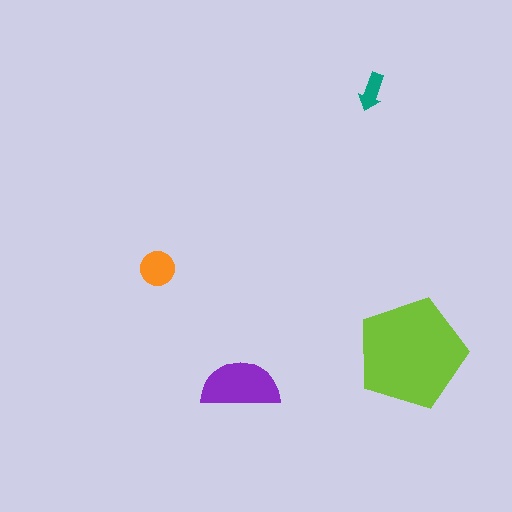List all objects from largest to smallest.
The lime pentagon, the purple semicircle, the orange circle, the teal arrow.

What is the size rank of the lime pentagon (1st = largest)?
1st.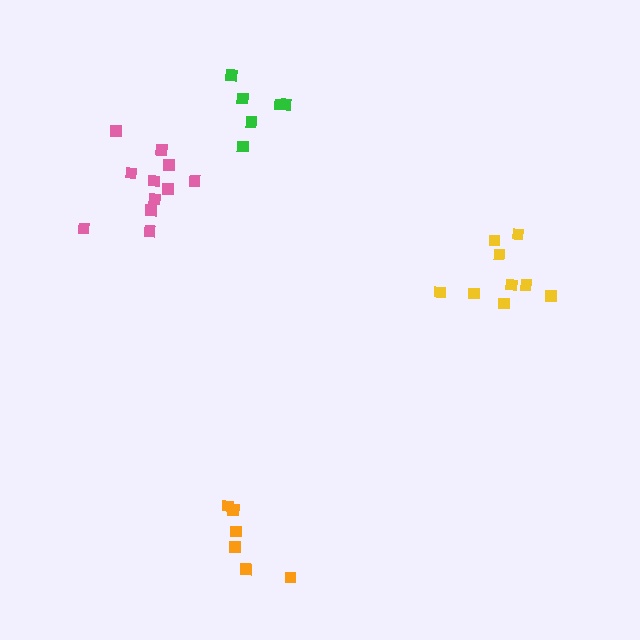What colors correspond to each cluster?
The clusters are colored: pink, orange, green, yellow.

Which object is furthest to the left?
The pink cluster is leftmost.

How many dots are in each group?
Group 1: 11 dots, Group 2: 6 dots, Group 3: 6 dots, Group 4: 9 dots (32 total).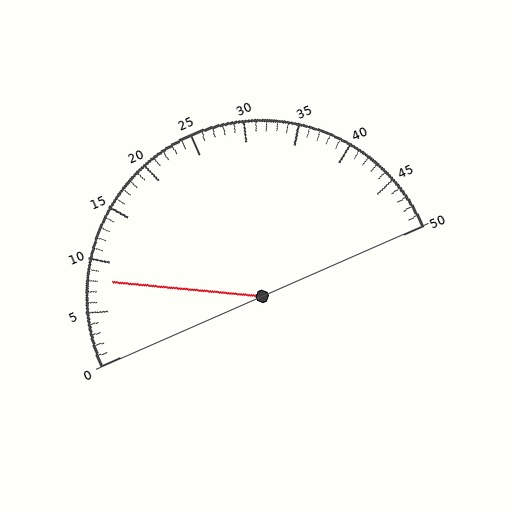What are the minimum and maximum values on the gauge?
The gauge ranges from 0 to 50.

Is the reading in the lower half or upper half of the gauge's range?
The reading is in the lower half of the range (0 to 50).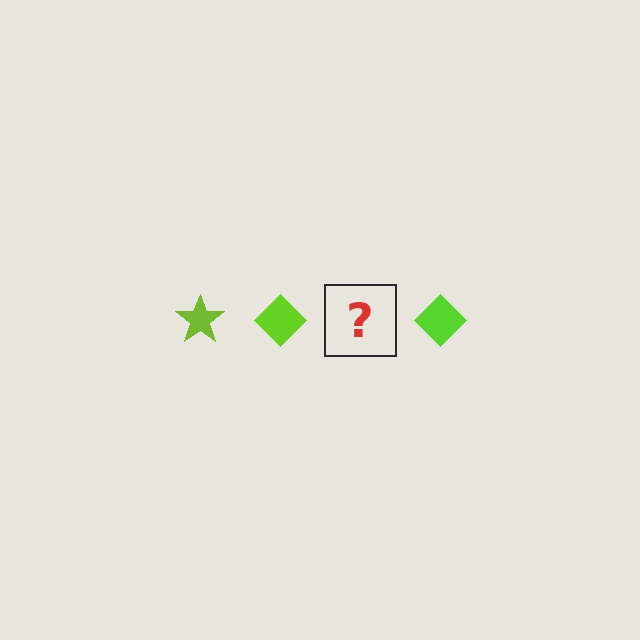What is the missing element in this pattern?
The missing element is a lime star.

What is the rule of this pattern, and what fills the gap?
The rule is that the pattern cycles through star, diamond shapes in lime. The gap should be filled with a lime star.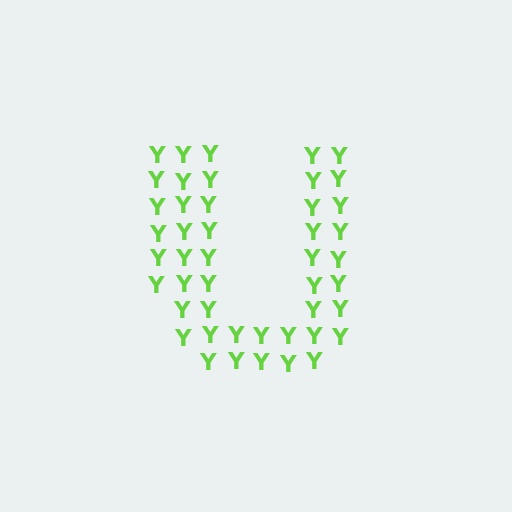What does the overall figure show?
The overall figure shows the letter U.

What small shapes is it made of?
It is made of small letter Y's.